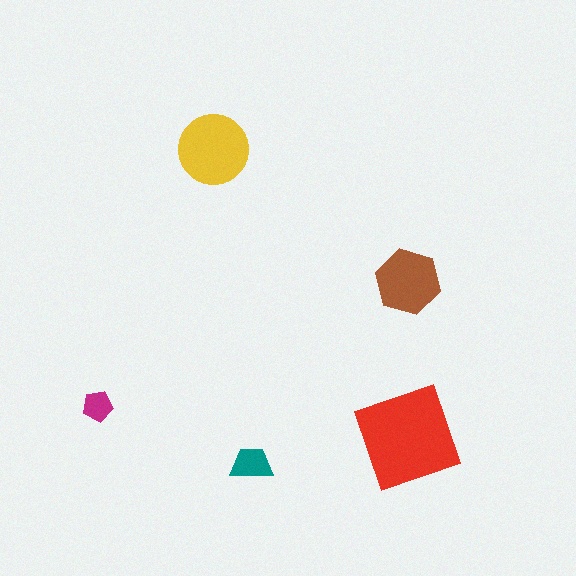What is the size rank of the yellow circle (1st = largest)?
2nd.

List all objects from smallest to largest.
The magenta pentagon, the teal trapezoid, the brown hexagon, the yellow circle, the red diamond.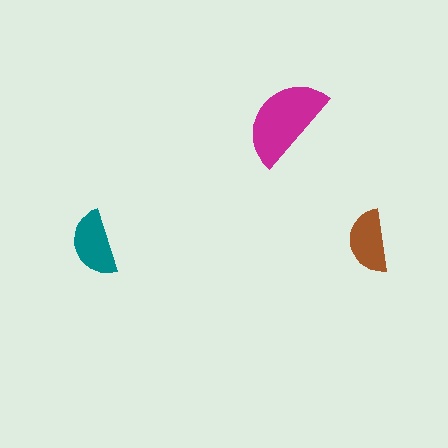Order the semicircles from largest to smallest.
the magenta one, the teal one, the brown one.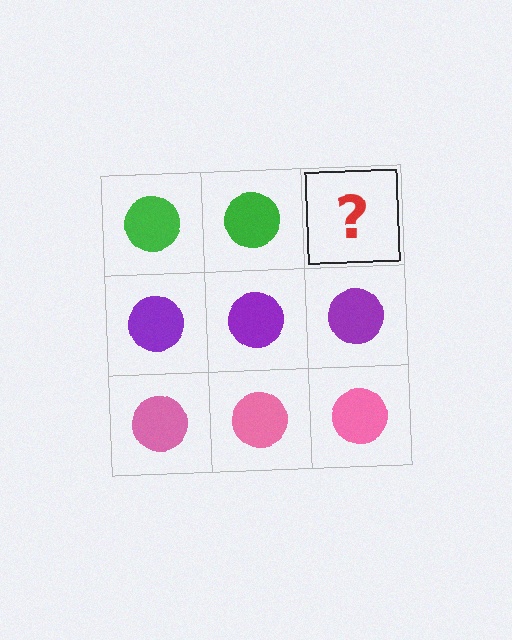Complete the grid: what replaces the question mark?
The question mark should be replaced with a green circle.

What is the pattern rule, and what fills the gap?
The rule is that each row has a consistent color. The gap should be filled with a green circle.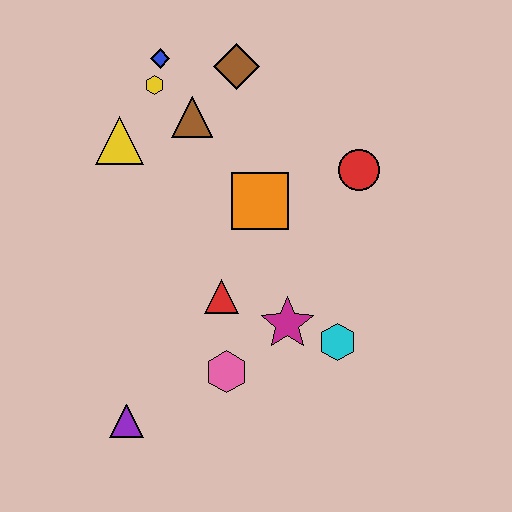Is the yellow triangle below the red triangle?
No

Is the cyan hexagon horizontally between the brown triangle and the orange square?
No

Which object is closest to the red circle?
The orange square is closest to the red circle.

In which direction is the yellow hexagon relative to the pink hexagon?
The yellow hexagon is above the pink hexagon.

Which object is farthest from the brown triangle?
The purple triangle is farthest from the brown triangle.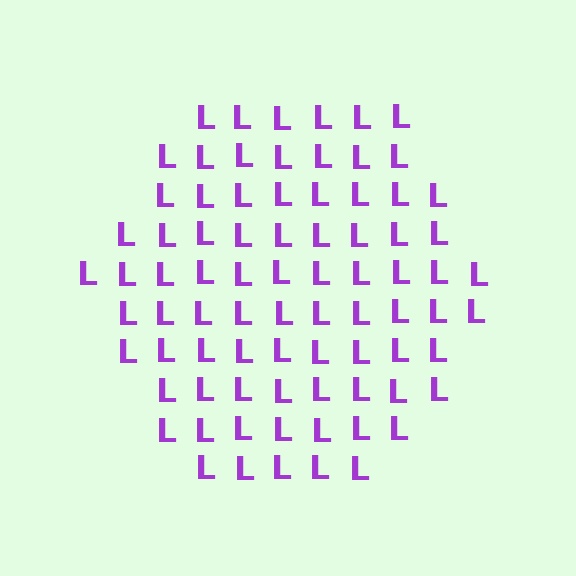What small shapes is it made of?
It is made of small letter L's.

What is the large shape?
The large shape is a hexagon.